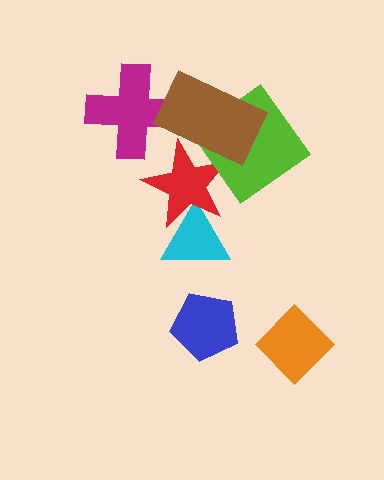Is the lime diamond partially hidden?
Yes, it is partially covered by another shape.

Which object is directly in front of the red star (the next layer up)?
The lime diamond is directly in front of the red star.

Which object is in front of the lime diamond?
The brown rectangle is in front of the lime diamond.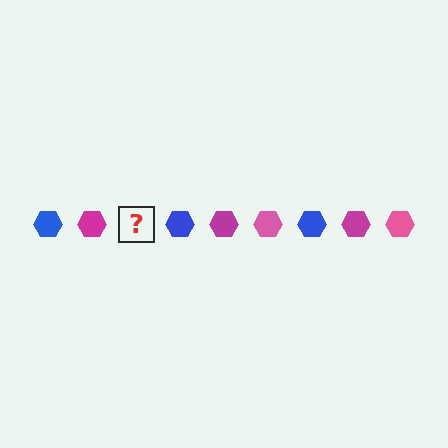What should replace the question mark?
The question mark should be replaced with a pink hexagon.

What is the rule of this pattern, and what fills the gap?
The rule is that the pattern cycles through blue, magenta, pink hexagons. The gap should be filled with a pink hexagon.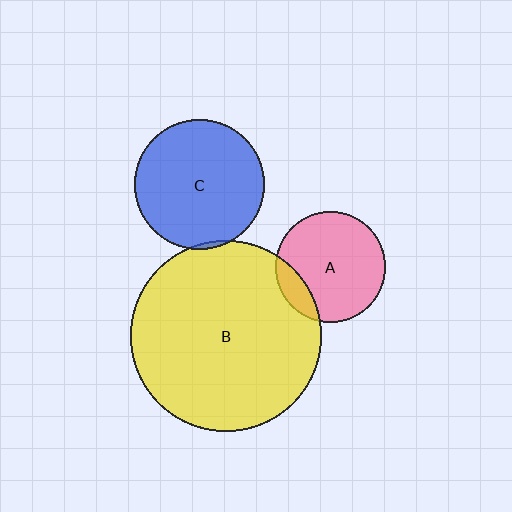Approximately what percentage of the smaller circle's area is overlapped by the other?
Approximately 15%.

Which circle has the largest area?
Circle B (yellow).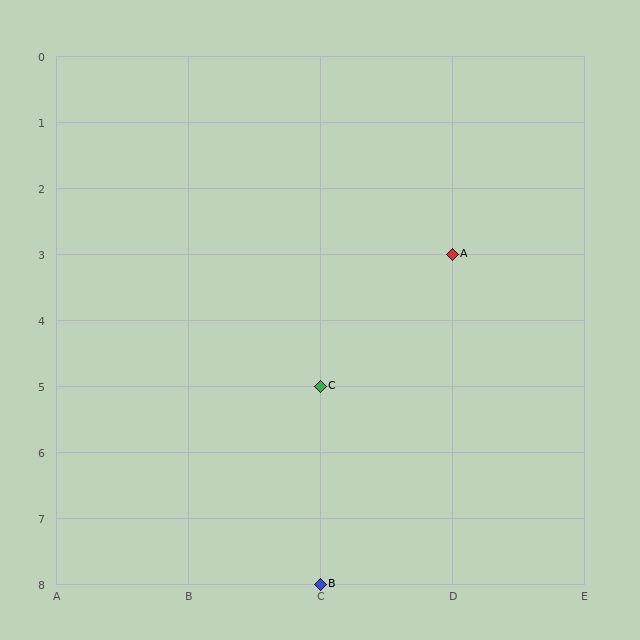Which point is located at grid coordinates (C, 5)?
Point C is at (C, 5).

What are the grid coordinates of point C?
Point C is at grid coordinates (C, 5).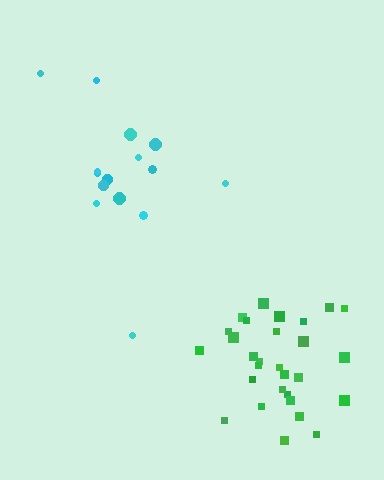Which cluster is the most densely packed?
Green.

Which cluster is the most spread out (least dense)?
Cyan.